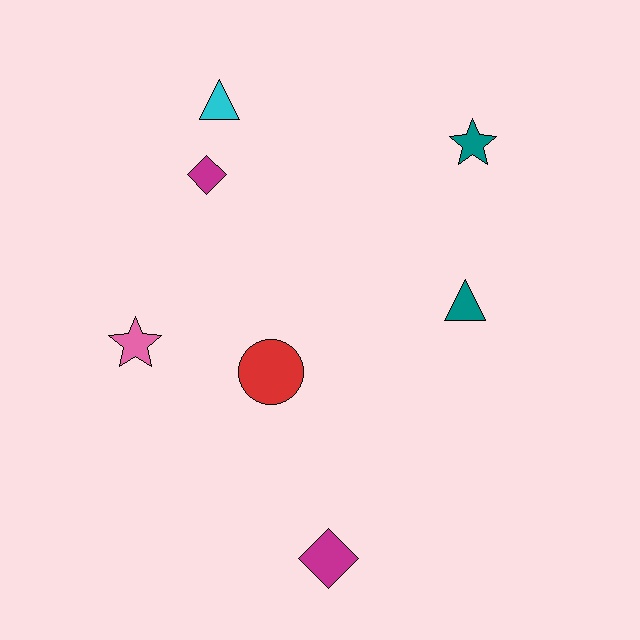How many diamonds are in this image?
There are 2 diamonds.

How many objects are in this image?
There are 7 objects.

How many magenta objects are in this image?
There are 2 magenta objects.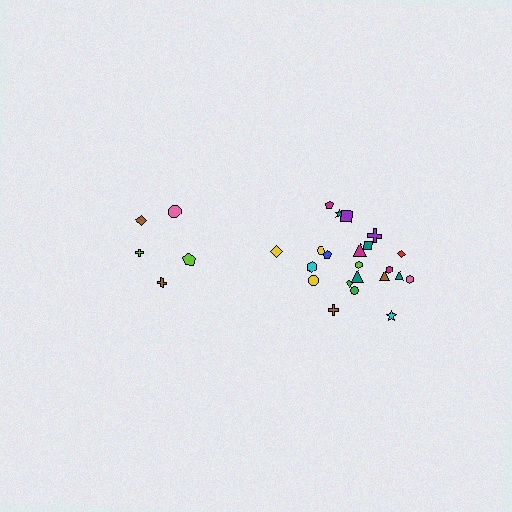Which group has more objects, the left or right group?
The right group.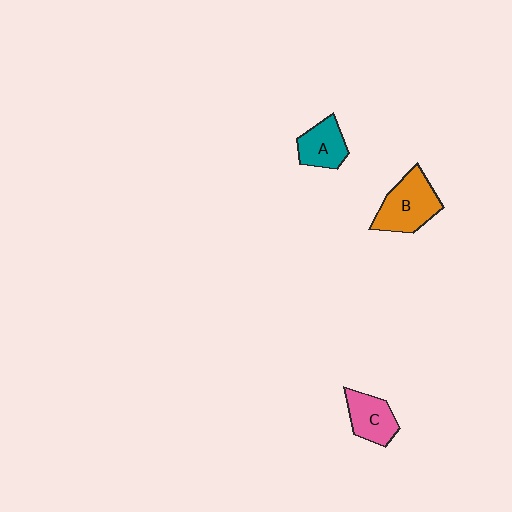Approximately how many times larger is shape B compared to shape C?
Approximately 1.4 times.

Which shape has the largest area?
Shape B (orange).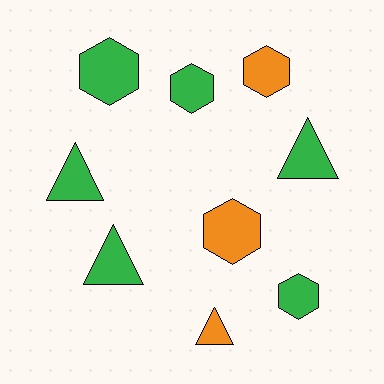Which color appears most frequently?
Green, with 6 objects.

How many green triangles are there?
There are 3 green triangles.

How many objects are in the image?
There are 9 objects.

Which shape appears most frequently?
Hexagon, with 5 objects.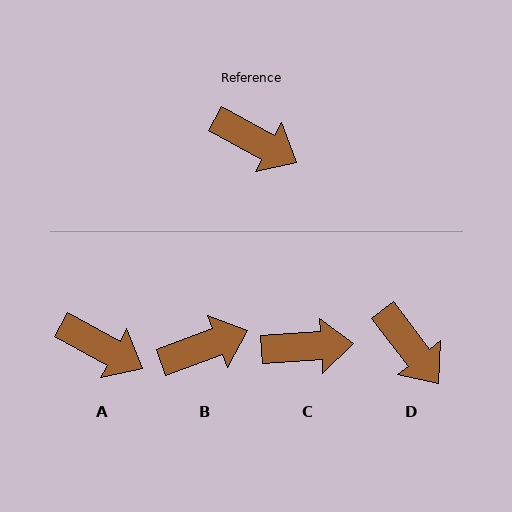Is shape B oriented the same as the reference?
No, it is off by about 48 degrees.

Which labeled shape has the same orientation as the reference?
A.